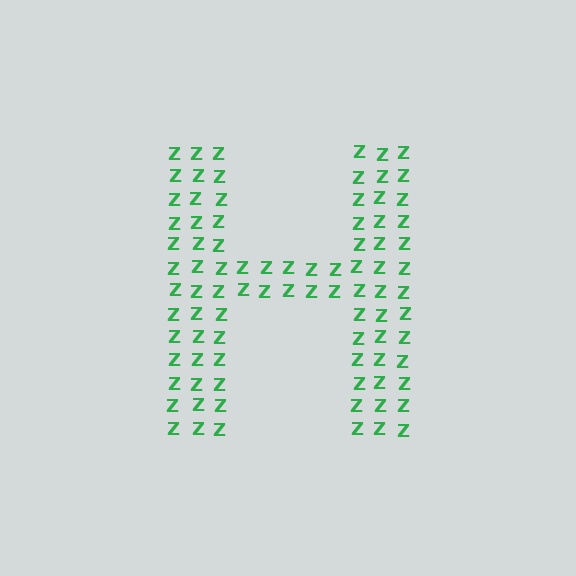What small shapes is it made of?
It is made of small letter Z's.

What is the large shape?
The large shape is the letter H.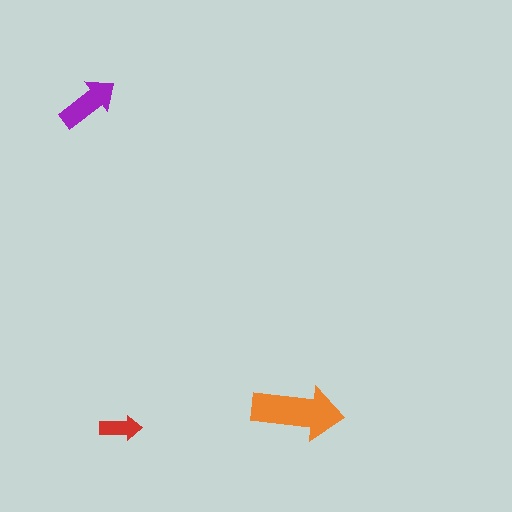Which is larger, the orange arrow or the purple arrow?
The orange one.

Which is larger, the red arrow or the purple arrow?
The purple one.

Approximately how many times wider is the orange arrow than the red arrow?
About 2 times wider.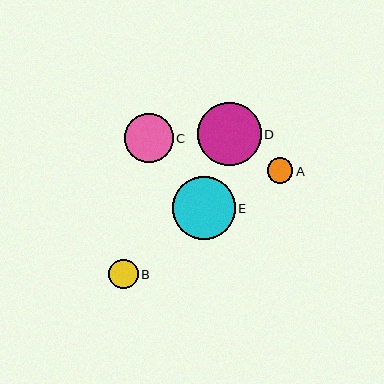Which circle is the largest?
Circle D is the largest with a size of approximately 63 pixels.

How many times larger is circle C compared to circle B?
Circle C is approximately 1.7 times the size of circle B.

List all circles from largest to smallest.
From largest to smallest: D, E, C, B, A.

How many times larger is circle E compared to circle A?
Circle E is approximately 2.4 times the size of circle A.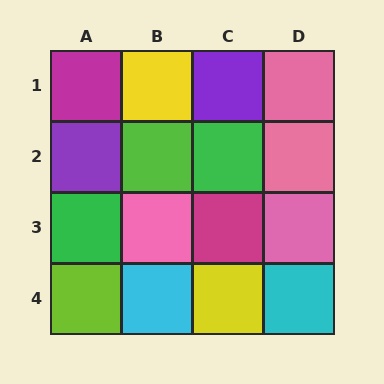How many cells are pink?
4 cells are pink.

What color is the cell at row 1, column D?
Pink.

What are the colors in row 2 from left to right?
Purple, lime, green, pink.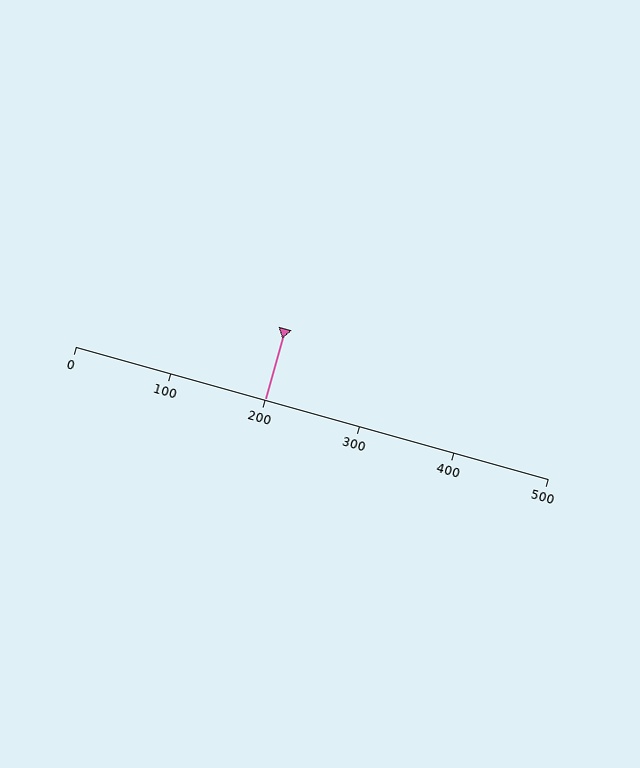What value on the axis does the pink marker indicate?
The marker indicates approximately 200.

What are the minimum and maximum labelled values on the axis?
The axis runs from 0 to 500.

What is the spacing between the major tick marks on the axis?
The major ticks are spaced 100 apart.